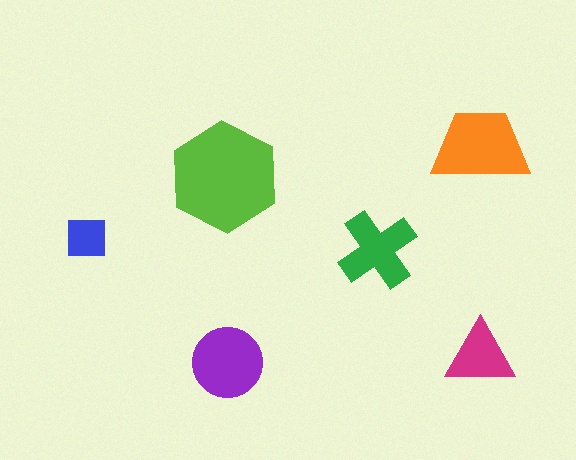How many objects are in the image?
There are 6 objects in the image.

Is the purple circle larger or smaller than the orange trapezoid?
Smaller.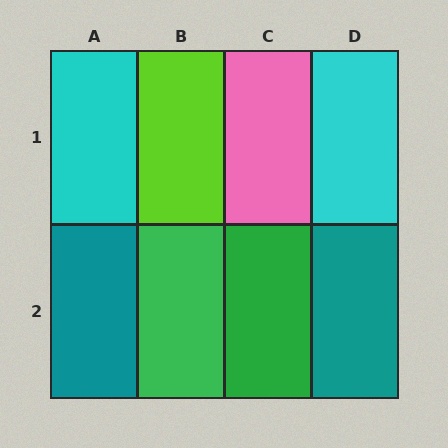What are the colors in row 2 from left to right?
Teal, green, green, teal.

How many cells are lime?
1 cell is lime.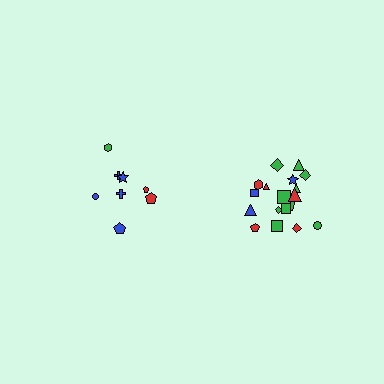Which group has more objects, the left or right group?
The right group.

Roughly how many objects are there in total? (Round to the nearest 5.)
Roughly 25 objects in total.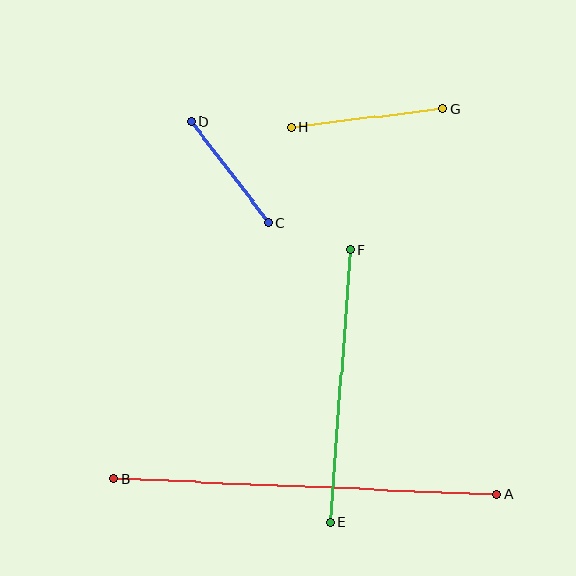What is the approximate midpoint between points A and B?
The midpoint is at approximately (305, 487) pixels.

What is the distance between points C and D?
The distance is approximately 127 pixels.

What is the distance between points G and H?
The distance is approximately 153 pixels.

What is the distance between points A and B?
The distance is approximately 383 pixels.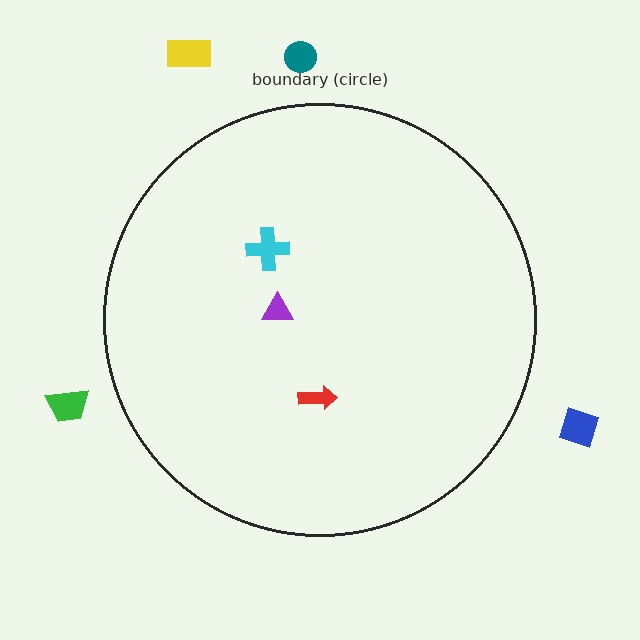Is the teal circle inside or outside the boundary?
Outside.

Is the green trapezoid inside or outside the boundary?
Outside.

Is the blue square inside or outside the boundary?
Outside.